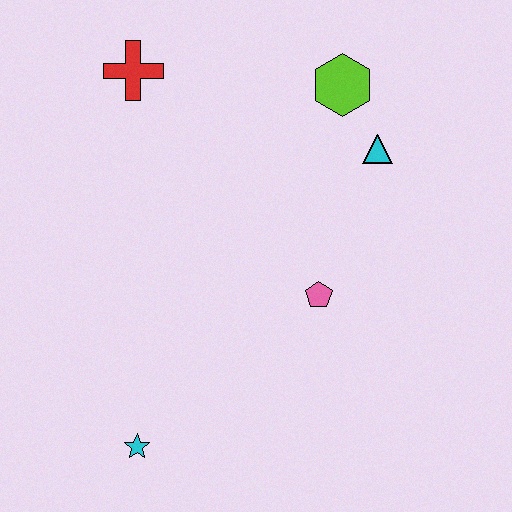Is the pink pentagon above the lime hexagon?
No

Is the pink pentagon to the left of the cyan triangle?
Yes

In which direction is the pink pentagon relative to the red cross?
The pink pentagon is below the red cross.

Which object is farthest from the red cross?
The cyan star is farthest from the red cross.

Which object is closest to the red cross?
The lime hexagon is closest to the red cross.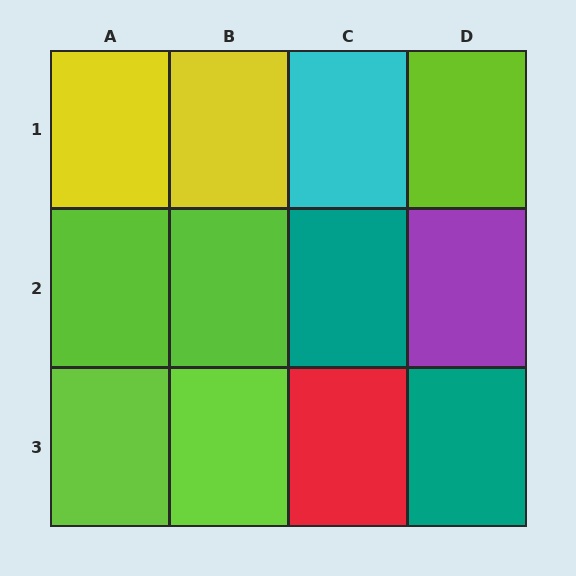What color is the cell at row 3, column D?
Teal.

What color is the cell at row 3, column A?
Lime.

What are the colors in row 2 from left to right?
Lime, lime, teal, purple.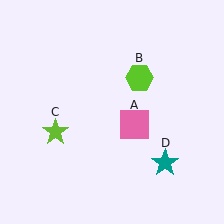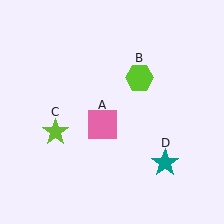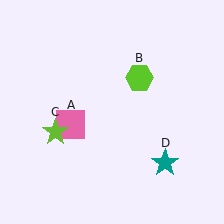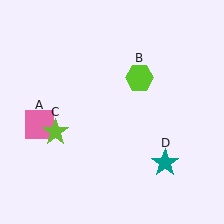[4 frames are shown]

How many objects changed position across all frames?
1 object changed position: pink square (object A).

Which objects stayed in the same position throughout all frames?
Lime hexagon (object B) and lime star (object C) and teal star (object D) remained stationary.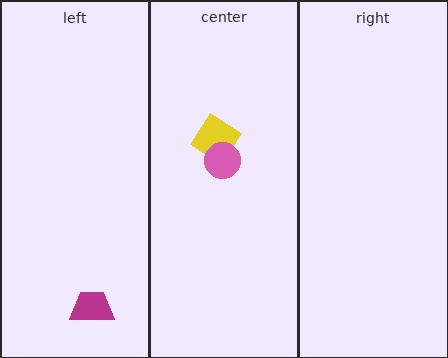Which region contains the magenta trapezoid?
The left region.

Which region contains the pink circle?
The center region.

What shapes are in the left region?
The magenta trapezoid.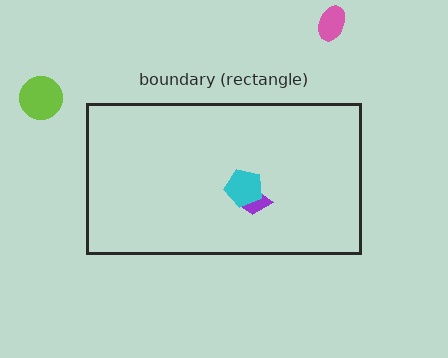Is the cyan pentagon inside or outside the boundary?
Inside.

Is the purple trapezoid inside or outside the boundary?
Inside.